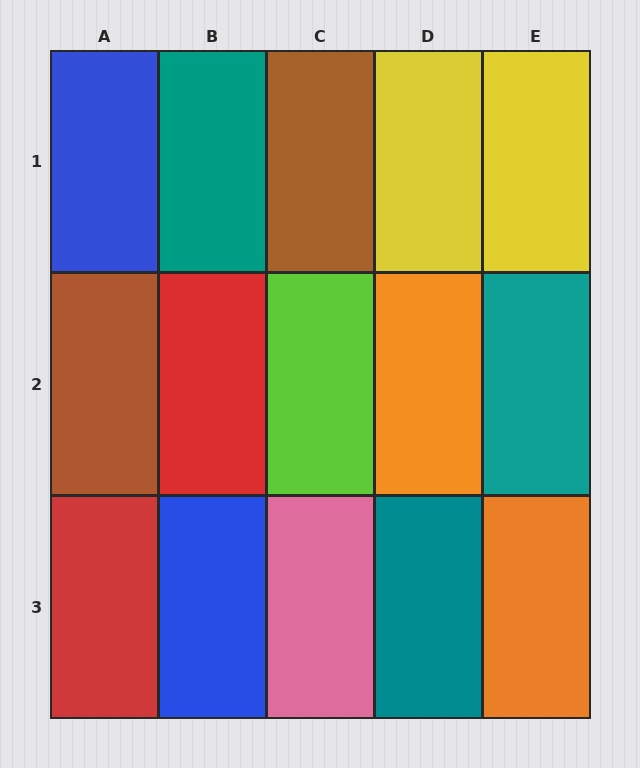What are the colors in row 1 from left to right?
Blue, teal, brown, yellow, yellow.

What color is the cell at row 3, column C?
Pink.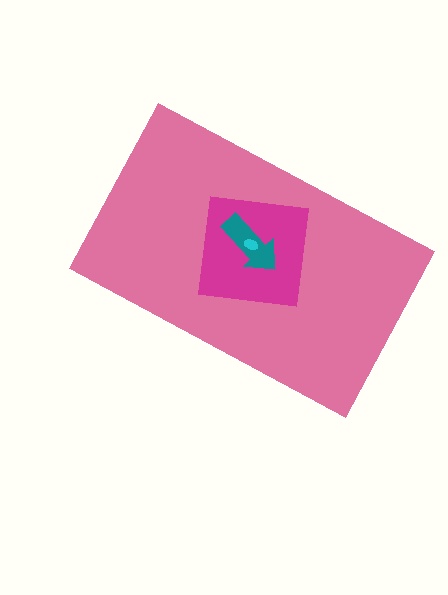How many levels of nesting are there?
4.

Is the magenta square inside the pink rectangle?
Yes.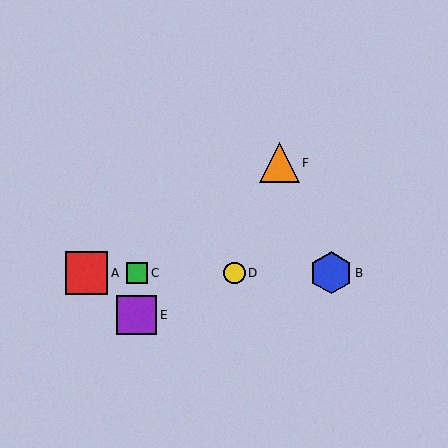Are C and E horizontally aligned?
No, C is at y≈273 and E is at y≈315.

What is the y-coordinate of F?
Object F is at y≈163.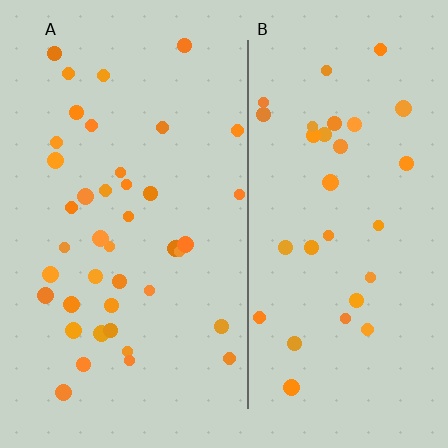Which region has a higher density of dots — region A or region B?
A (the left).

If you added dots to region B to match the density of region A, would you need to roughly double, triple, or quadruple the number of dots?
Approximately double.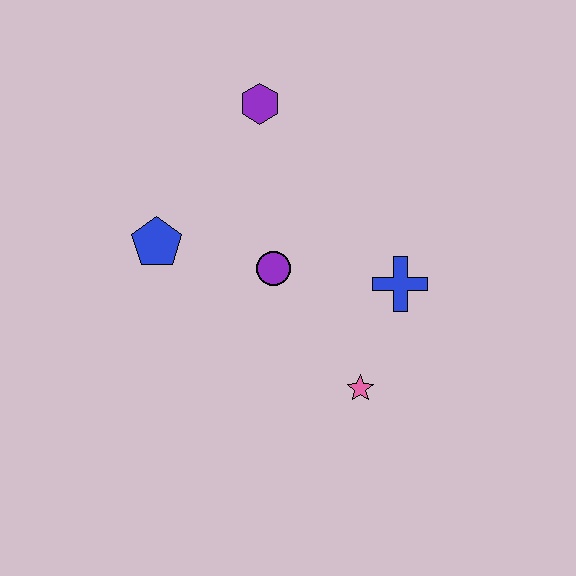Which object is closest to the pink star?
The blue cross is closest to the pink star.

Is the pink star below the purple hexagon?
Yes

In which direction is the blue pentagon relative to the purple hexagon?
The blue pentagon is below the purple hexagon.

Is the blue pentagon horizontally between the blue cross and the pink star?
No